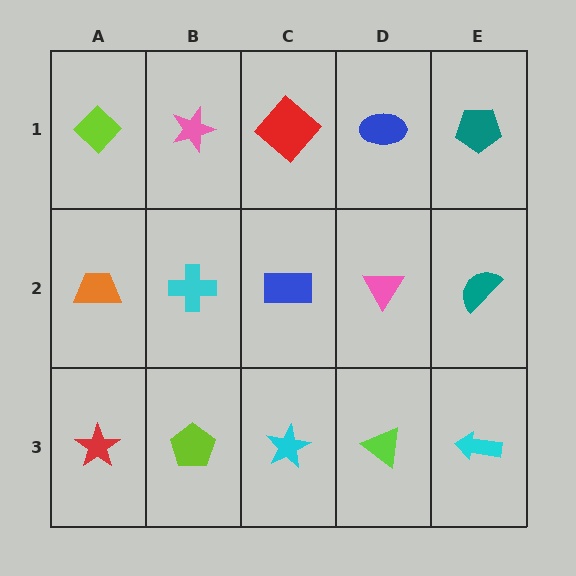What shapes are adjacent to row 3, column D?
A pink triangle (row 2, column D), a cyan star (row 3, column C), a cyan arrow (row 3, column E).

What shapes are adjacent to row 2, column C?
A red diamond (row 1, column C), a cyan star (row 3, column C), a cyan cross (row 2, column B), a pink triangle (row 2, column D).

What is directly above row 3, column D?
A pink triangle.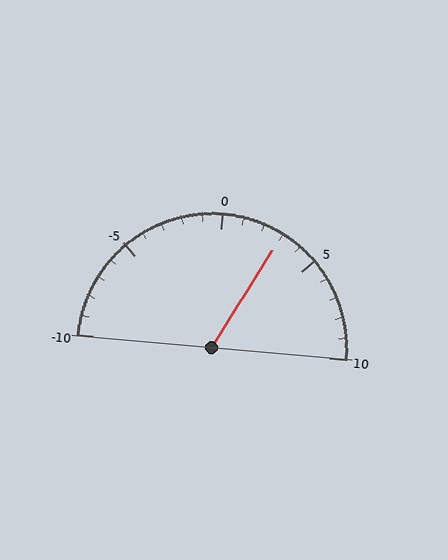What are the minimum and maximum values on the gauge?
The gauge ranges from -10 to 10.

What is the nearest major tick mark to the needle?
The nearest major tick mark is 5.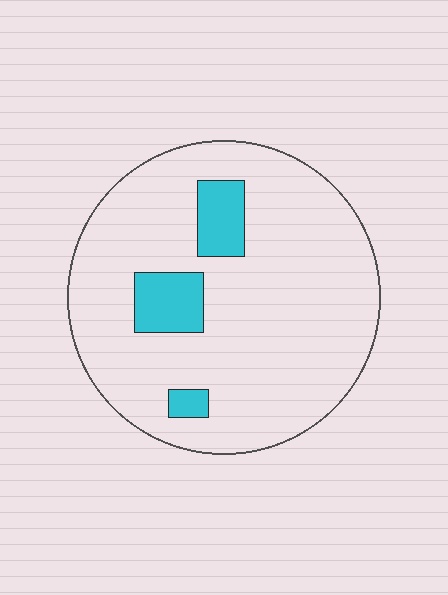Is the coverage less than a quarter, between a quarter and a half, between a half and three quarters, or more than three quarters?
Less than a quarter.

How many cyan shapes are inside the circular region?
3.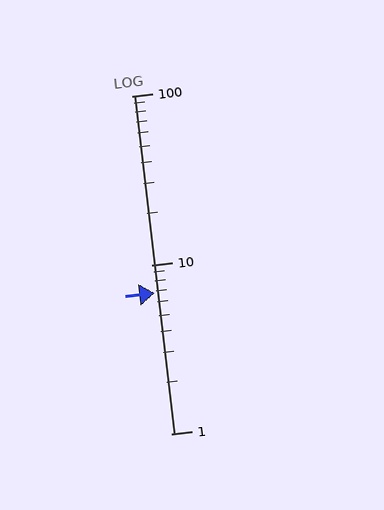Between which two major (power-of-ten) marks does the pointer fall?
The pointer is between 1 and 10.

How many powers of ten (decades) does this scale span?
The scale spans 2 decades, from 1 to 100.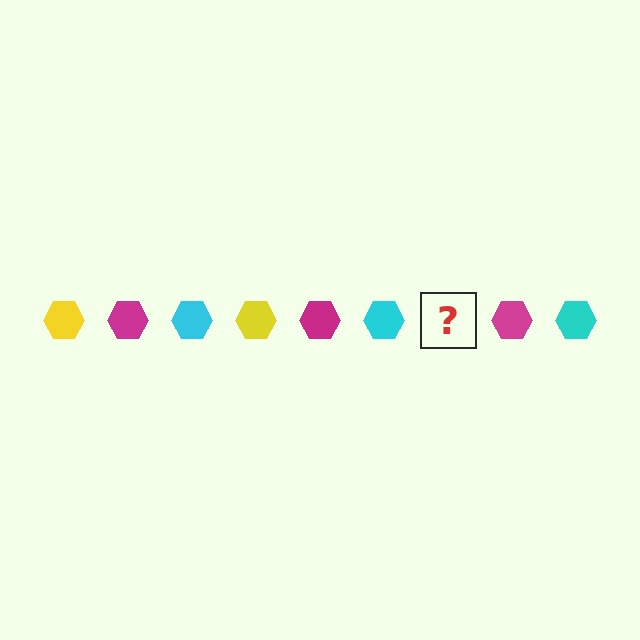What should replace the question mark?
The question mark should be replaced with a yellow hexagon.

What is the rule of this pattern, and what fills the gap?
The rule is that the pattern cycles through yellow, magenta, cyan hexagons. The gap should be filled with a yellow hexagon.